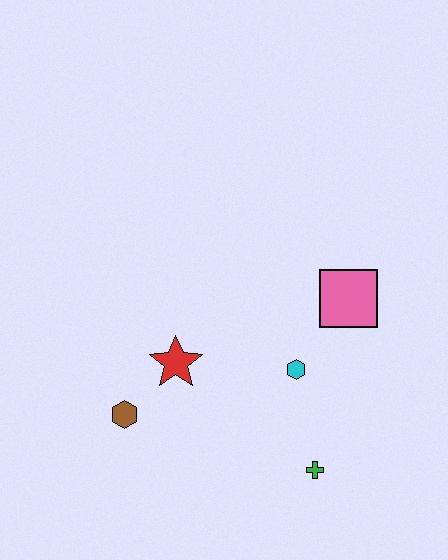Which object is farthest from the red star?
The pink square is farthest from the red star.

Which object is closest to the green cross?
The cyan hexagon is closest to the green cross.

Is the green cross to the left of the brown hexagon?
No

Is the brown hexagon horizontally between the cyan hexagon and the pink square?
No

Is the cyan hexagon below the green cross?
No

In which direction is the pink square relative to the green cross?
The pink square is above the green cross.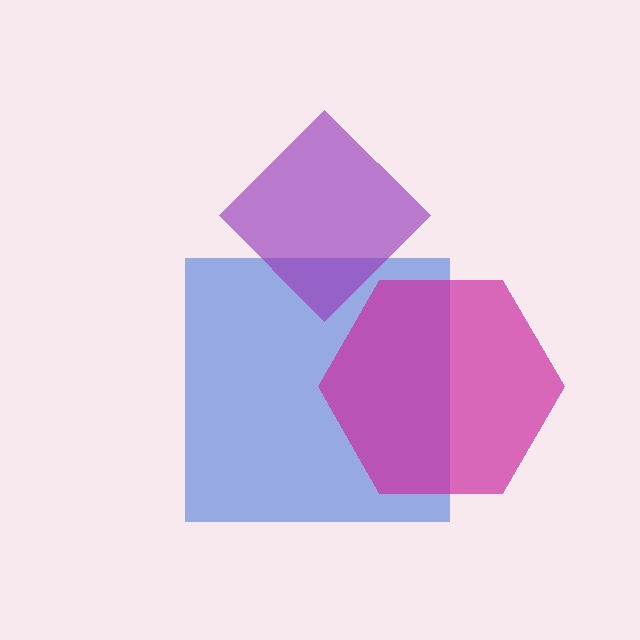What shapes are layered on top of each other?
The layered shapes are: a blue square, a magenta hexagon, a purple diamond.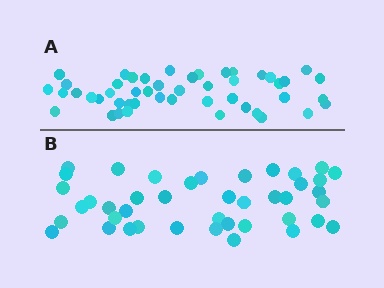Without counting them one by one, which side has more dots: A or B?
Region A (the top region) has more dots.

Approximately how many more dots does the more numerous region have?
Region A has about 6 more dots than region B.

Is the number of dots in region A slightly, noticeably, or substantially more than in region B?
Region A has only slightly more — the two regions are fairly close. The ratio is roughly 1.1 to 1.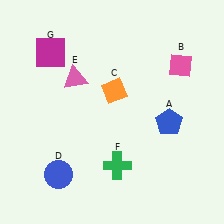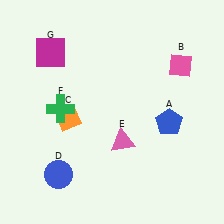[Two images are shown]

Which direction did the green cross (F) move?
The green cross (F) moved left.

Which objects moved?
The objects that moved are: the orange diamond (C), the pink triangle (E), the green cross (F).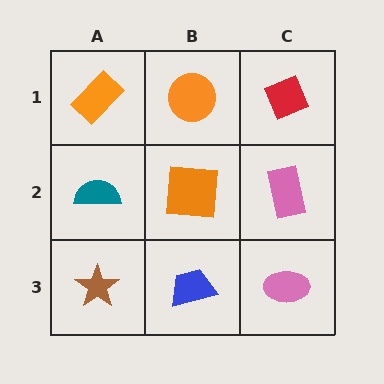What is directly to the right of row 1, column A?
An orange circle.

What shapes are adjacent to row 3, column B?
An orange square (row 2, column B), a brown star (row 3, column A), a pink ellipse (row 3, column C).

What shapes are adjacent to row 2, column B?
An orange circle (row 1, column B), a blue trapezoid (row 3, column B), a teal semicircle (row 2, column A), a pink rectangle (row 2, column C).